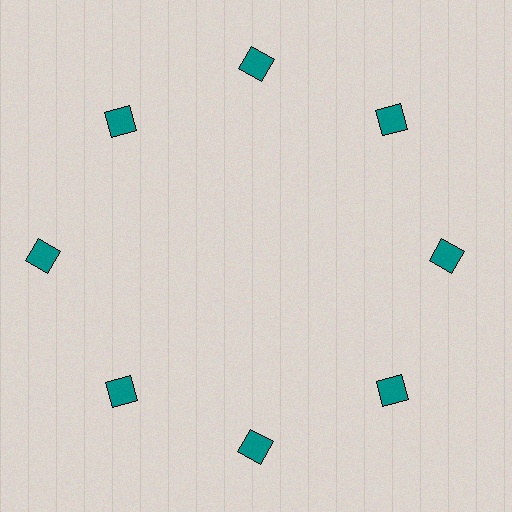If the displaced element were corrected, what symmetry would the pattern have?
It would have 8-fold rotational symmetry — the pattern would map onto itself every 45 degrees.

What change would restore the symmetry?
The symmetry would be restored by moving it inward, back onto the ring so that all 8 squares sit at equal angles and equal distance from the center.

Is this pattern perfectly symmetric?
No. The 8 teal squares are arranged in a ring, but one element near the 9 o'clock position is pushed outward from the center, breaking the 8-fold rotational symmetry.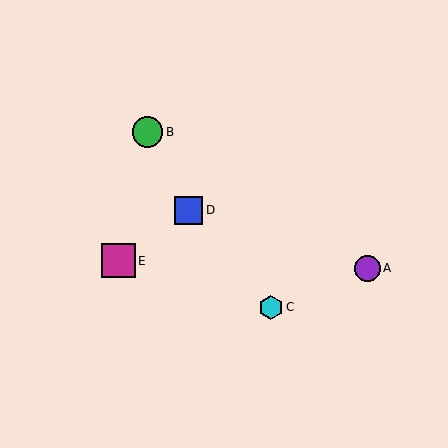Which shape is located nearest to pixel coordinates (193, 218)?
The blue square (labeled D) at (189, 210) is nearest to that location.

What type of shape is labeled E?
Shape E is a magenta square.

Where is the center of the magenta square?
The center of the magenta square is at (118, 261).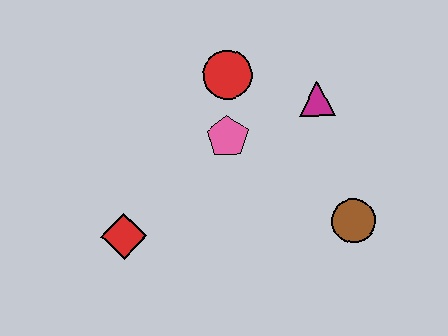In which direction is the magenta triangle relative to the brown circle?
The magenta triangle is above the brown circle.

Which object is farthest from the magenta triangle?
The red diamond is farthest from the magenta triangle.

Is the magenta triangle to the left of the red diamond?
No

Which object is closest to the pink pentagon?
The red circle is closest to the pink pentagon.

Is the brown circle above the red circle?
No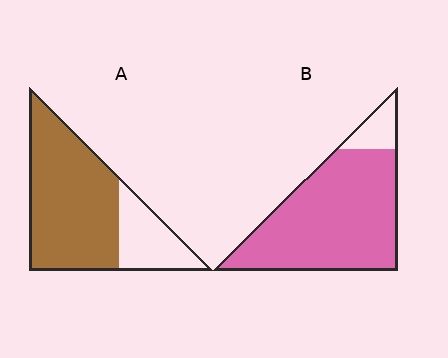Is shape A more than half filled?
Yes.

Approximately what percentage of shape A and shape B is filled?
A is approximately 75% and B is approximately 90%.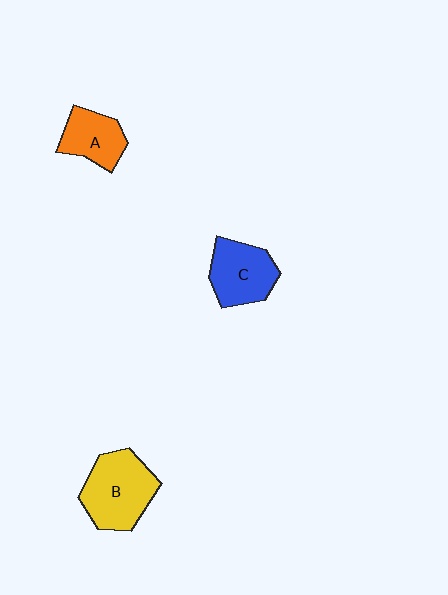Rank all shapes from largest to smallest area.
From largest to smallest: B (yellow), C (blue), A (orange).